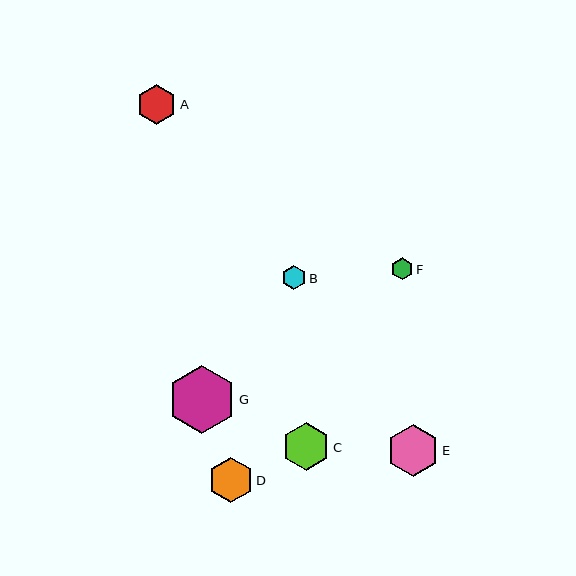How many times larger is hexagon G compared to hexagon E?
Hexagon G is approximately 1.3 times the size of hexagon E.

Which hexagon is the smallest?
Hexagon F is the smallest with a size of approximately 22 pixels.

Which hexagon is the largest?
Hexagon G is the largest with a size of approximately 68 pixels.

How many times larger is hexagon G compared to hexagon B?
Hexagon G is approximately 2.7 times the size of hexagon B.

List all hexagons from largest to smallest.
From largest to smallest: G, E, C, D, A, B, F.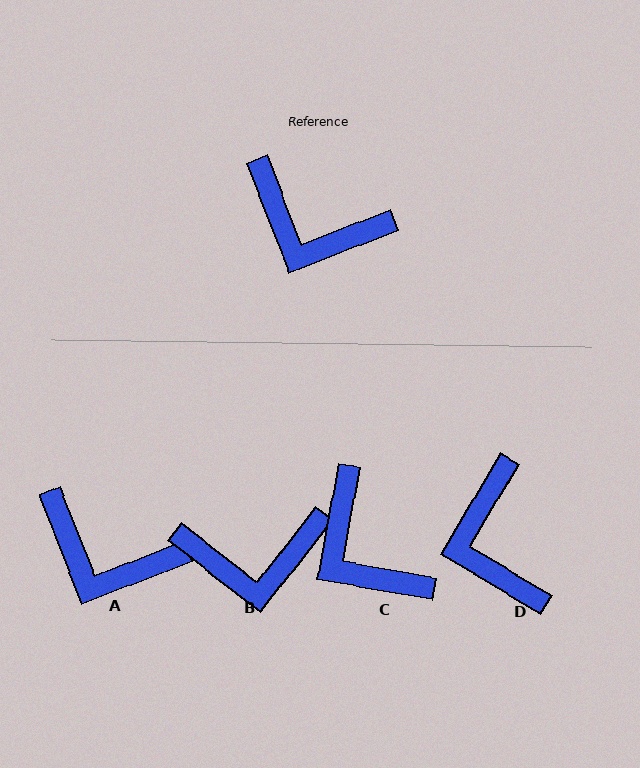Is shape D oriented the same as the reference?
No, it is off by about 52 degrees.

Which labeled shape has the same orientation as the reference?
A.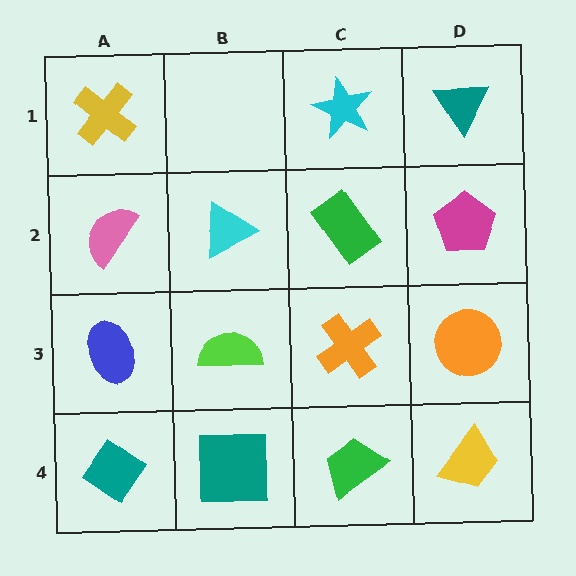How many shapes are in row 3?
4 shapes.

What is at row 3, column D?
An orange circle.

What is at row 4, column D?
A yellow trapezoid.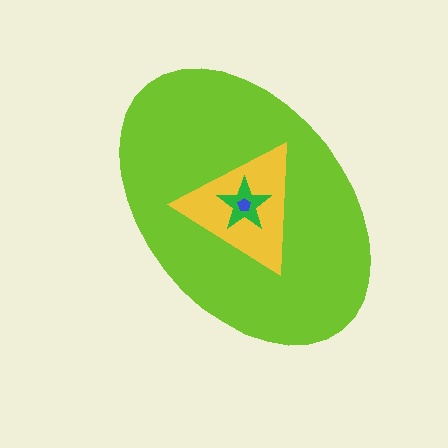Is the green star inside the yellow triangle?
Yes.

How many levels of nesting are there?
4.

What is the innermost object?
The blue pentagon.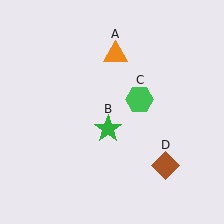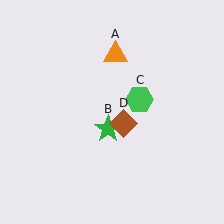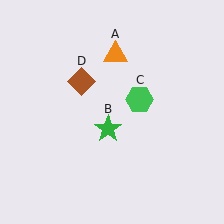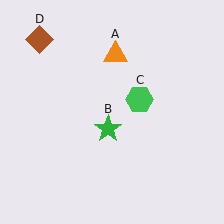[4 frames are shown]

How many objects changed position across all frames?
1 object changed position: brown diamond (object D).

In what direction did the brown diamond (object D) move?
The brown diamond (object D) moved up and to the left.